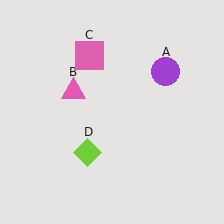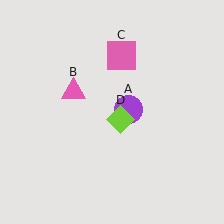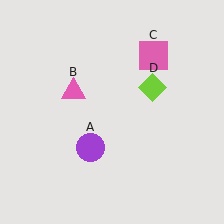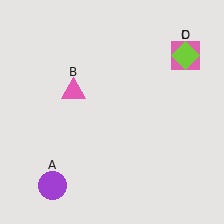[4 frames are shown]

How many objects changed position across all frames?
3 objects changed position: purple circle (object A), pink square (object C), lime diamond (object D).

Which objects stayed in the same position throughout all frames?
Pink triangle (object B) remained stationary.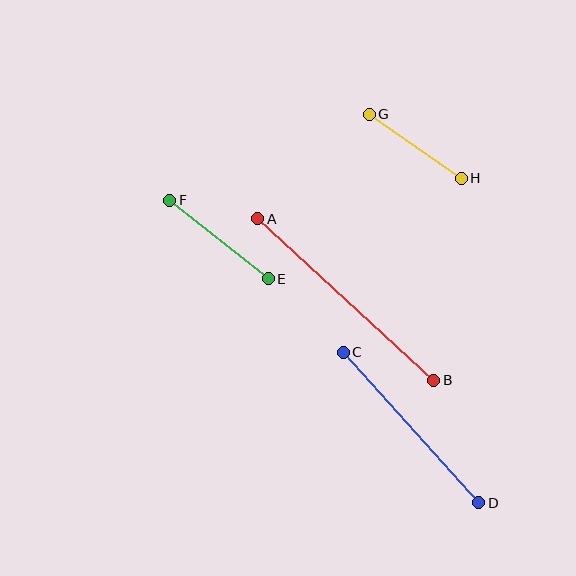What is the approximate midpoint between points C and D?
The midpoint is at approximately (411, 427) pixels.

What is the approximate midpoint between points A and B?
The midpoint is at approximately (346, 299) pixels.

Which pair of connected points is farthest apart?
Points A and B are farthest apart.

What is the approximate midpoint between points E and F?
The midpoint is at approximately (219, 240) pixels.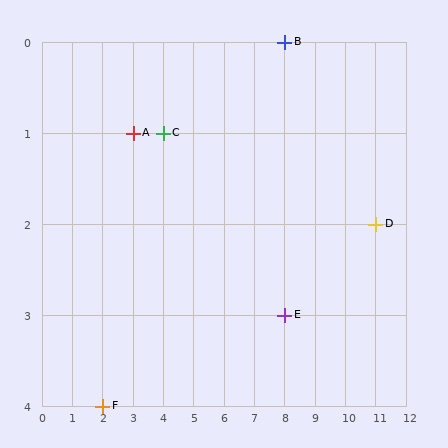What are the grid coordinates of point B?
Point B is at grid coordinates (8, 0).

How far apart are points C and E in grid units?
Points C and E are 4 columns and 2 rows apart (about 4.5 grid units diagonally).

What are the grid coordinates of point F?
Point F is at grid coordinates (2, 4).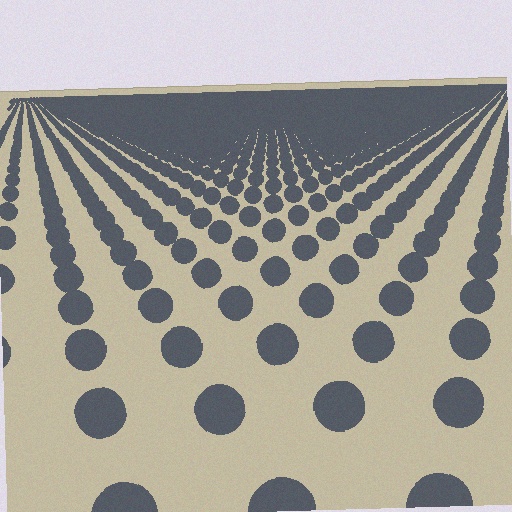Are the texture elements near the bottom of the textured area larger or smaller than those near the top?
Larger. Near the bottom, elements are closer to the viewer and appear at a bigger on-screen size.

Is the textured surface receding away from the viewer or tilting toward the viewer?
The surface is receding away from the viewer. Texture elements get smaller and denser toward the top.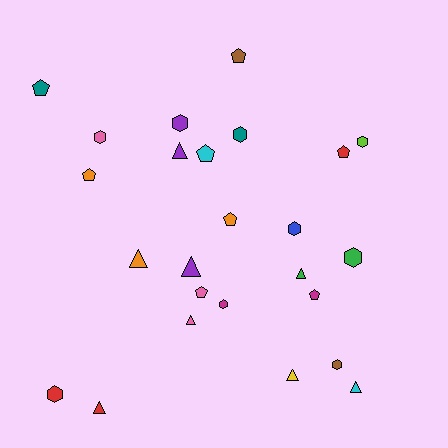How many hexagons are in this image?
There are 9 hexagons.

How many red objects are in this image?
There are 3 red objects.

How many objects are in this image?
There are 25 objects.